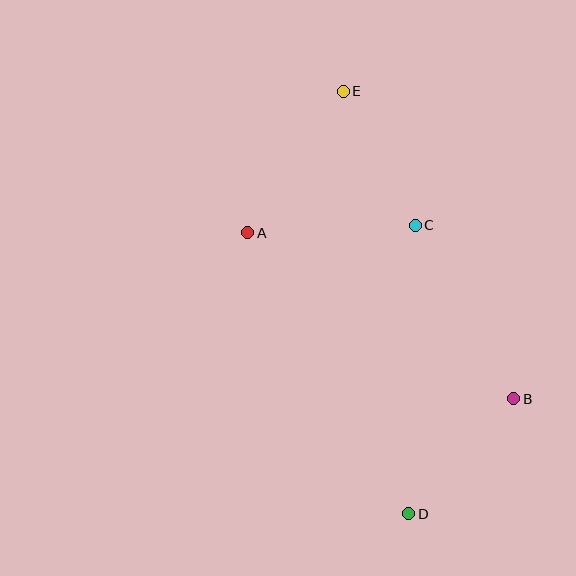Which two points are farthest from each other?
Points D and E are farthest from each other.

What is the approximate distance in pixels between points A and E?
The distance between A and E is approximately 171 pixels.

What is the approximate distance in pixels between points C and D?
The distance between C and D is approximately 289 pixels.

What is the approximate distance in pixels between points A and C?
The distance between A and C is approximately 168 pixels.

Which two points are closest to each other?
Points C and E are closest to each other.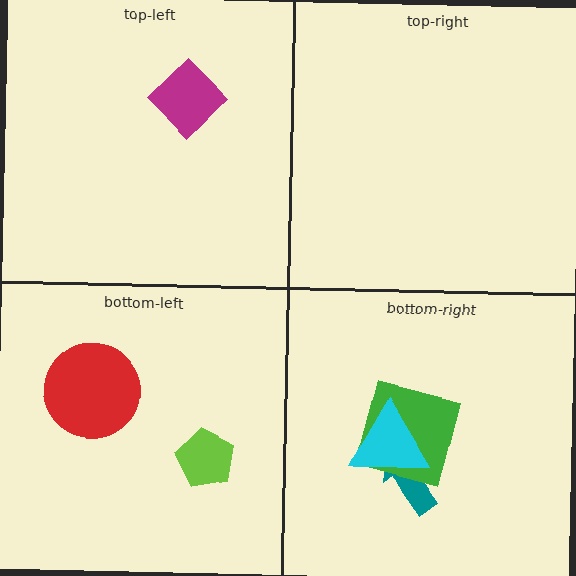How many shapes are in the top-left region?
1.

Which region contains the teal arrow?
The bottom-right region.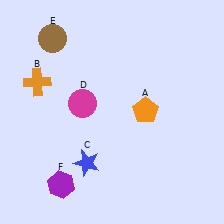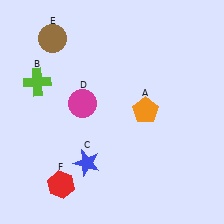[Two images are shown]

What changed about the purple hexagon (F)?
In Image 1, F is purple. In Image 2, it changed to red.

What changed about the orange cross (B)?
In Image 1, B is orange. In Image 2, it changed to lime.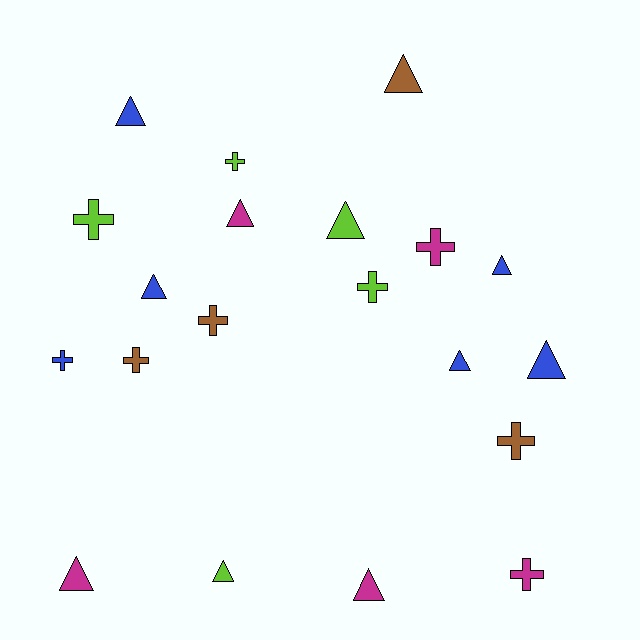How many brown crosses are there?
There are 3 brown crosses.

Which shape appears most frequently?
Triangle, with 11 objects.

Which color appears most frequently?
Blue, with 6 objects.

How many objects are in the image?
There are 20 objects.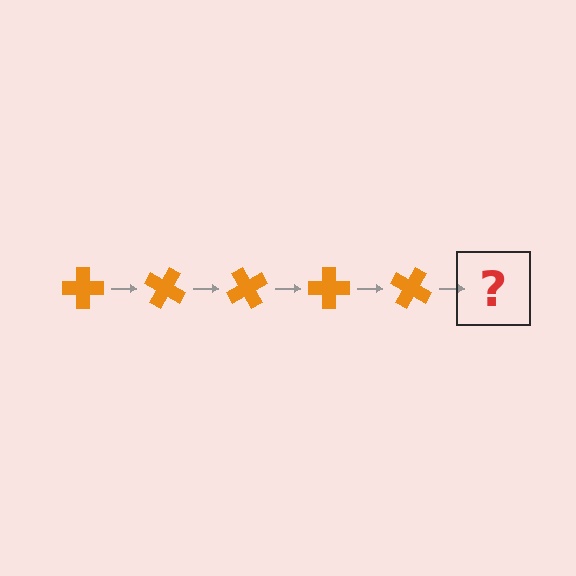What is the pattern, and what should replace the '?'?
The pattern is that the cross rotates 30 degrees each step. The '?' should be an orange cross rotated 150 degrees.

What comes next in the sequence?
The next element should be an orange cross rotated 150 degrees.